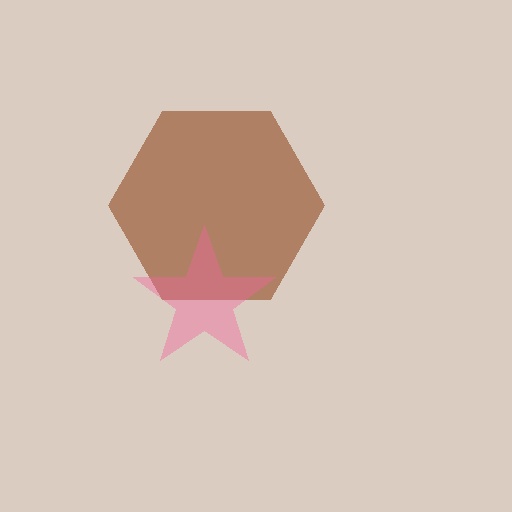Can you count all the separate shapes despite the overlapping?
Yes, there are 2 separate shapes.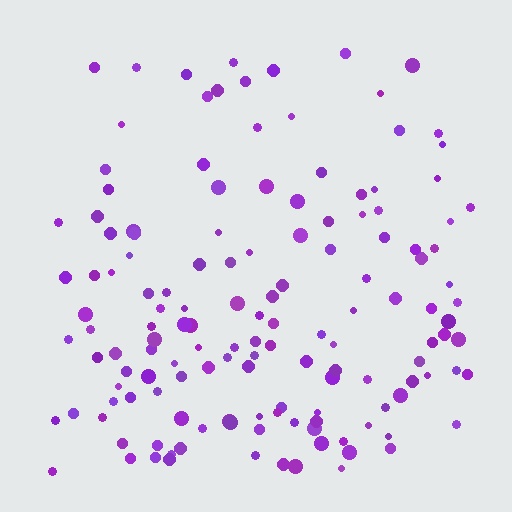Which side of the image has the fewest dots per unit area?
The top.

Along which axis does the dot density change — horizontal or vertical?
Vertical.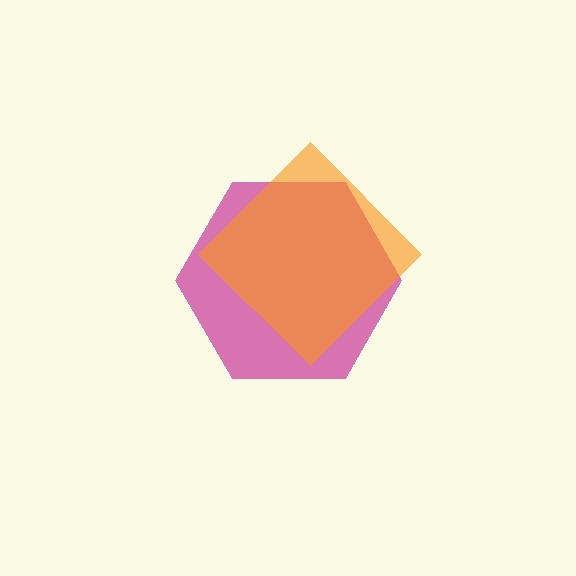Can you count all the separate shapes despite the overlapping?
Yes, there are 2 separate shapes.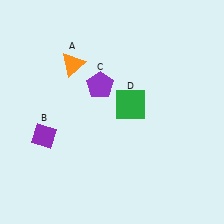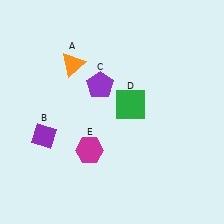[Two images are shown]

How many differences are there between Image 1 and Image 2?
There is 1 difference between the two images.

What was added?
A magenta hexagon (E) was added in Image 2.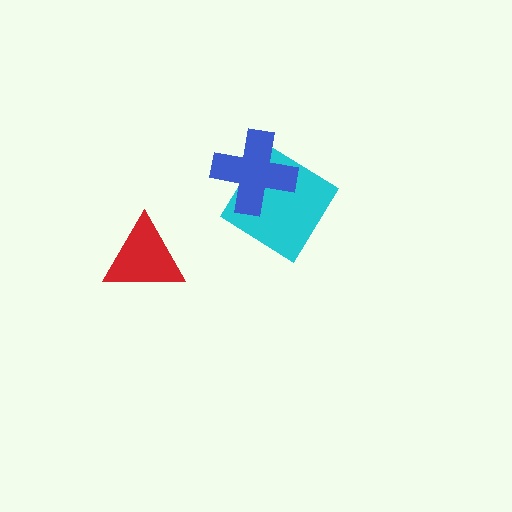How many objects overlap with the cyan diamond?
1 object overlaps with the cyan diamond.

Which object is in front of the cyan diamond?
The blue cross is in front of the cyan diamond.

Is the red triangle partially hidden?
No, no other shape covers it.